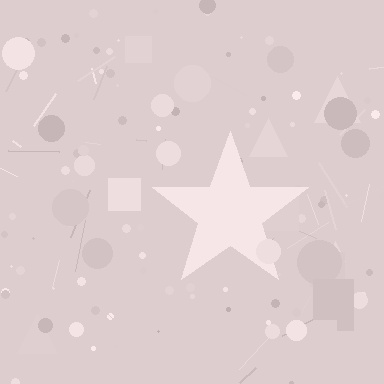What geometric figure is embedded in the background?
A star is embedded in the background.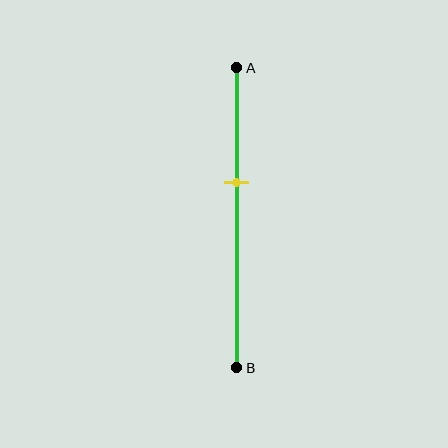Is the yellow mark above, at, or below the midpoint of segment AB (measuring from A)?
The yellow mark is above the midpoint of segment AB.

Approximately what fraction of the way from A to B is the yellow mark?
The yellow mark is approximately 40% of the way from A to B.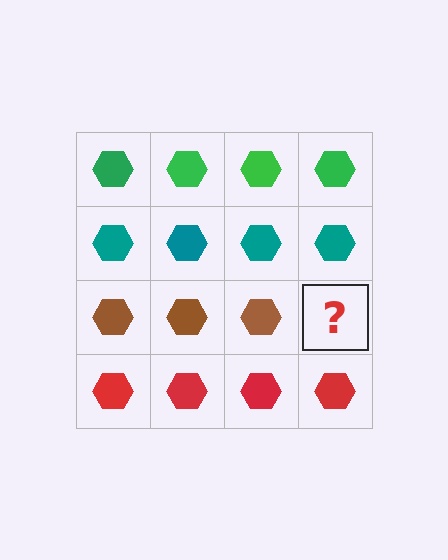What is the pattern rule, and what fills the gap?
The rule is that each row has a consistent color. The gap should be filled with a brown hexagon.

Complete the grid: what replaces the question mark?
The question mark should be replaced with a brown hexagon.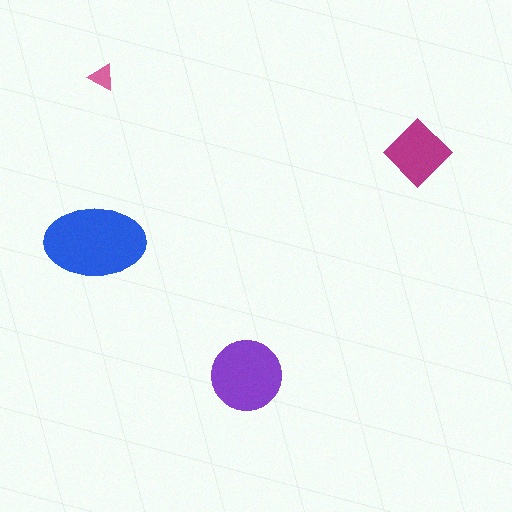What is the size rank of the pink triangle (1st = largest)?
4th.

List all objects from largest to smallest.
The blue ellipse, the purple circle, the magenta diamond, the pink triangle.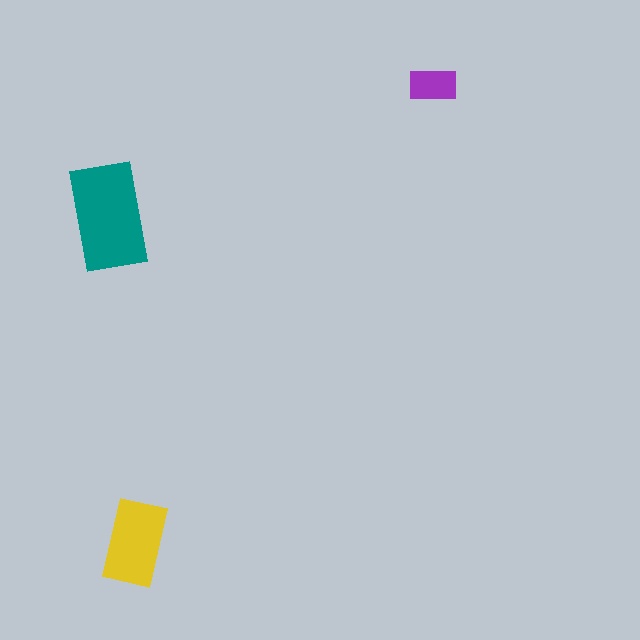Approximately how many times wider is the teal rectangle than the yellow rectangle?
About 1.5 times wider.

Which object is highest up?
The purple rectangle is topmost.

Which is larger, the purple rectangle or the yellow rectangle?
The yellow one.